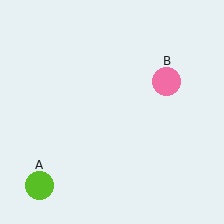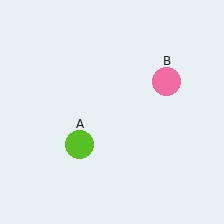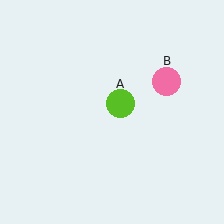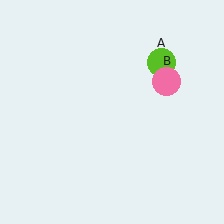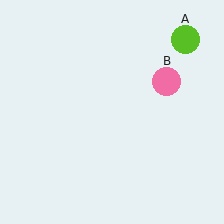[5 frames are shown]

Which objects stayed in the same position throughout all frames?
Pink circle (object B) remained stationary.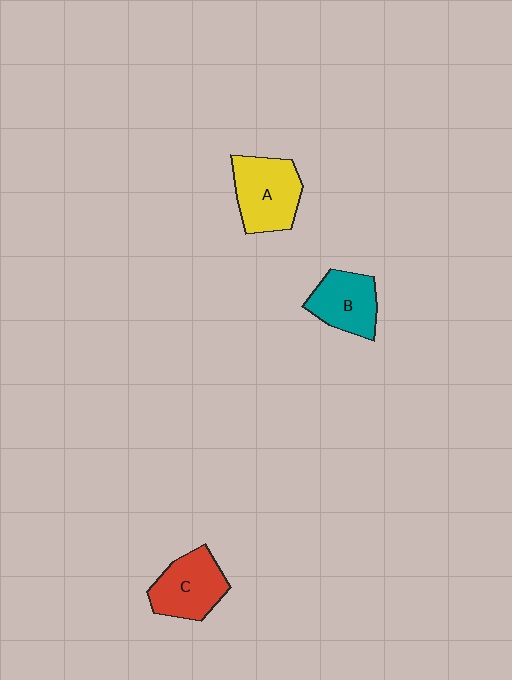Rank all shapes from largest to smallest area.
From largest to smallest: A (yellow), C (red), B (teal).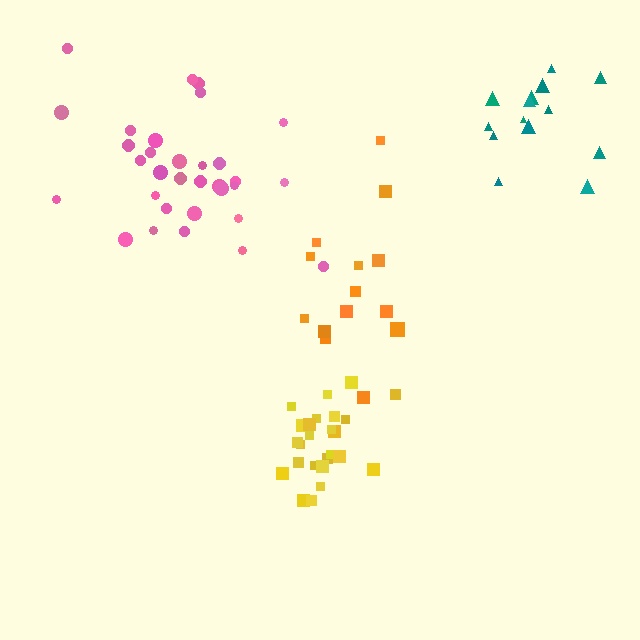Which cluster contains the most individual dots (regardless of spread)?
Pink (33).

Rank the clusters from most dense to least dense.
yellow, pink, teal, orange.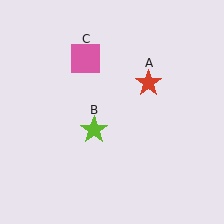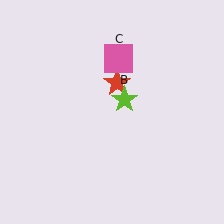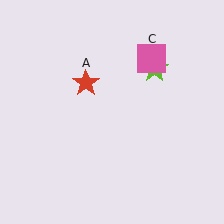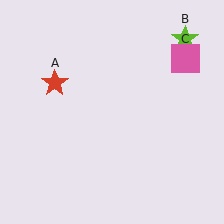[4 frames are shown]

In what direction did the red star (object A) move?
The red star (object A) moved left.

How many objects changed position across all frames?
3 objects changed position: red star (object A), lime star (object B), pink square (object C).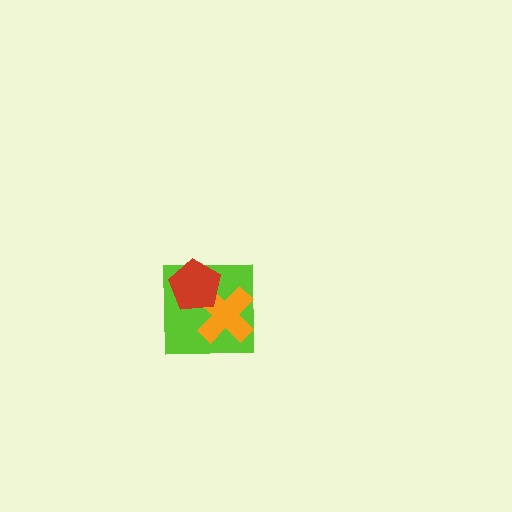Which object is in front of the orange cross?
The red pentagon is in front of the orange cross.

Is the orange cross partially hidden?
Yes, it is partially covered by another shape.